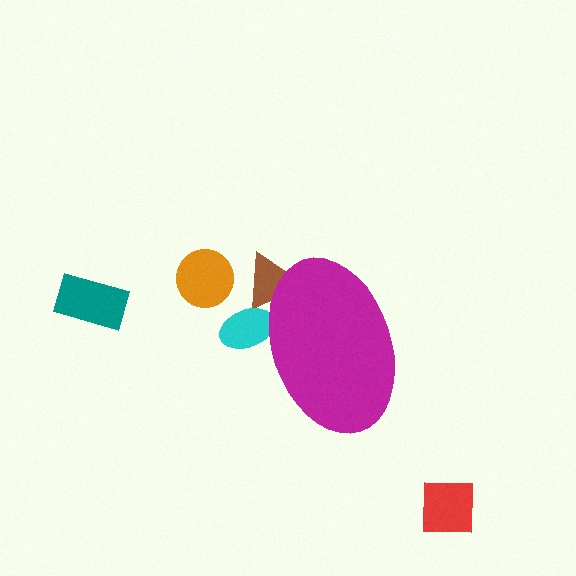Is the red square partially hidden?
No, the red square is fully visible.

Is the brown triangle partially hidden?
Yes, the brown triangle is partially hidden behind the magenta ellipse.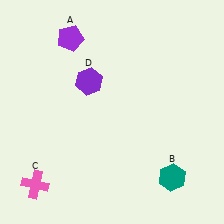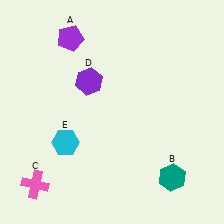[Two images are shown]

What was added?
A cyan hexagon (E) was added in Image 2.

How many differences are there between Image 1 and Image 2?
There is 1 difference between the two images.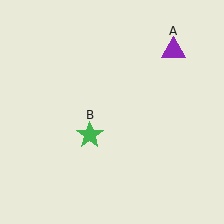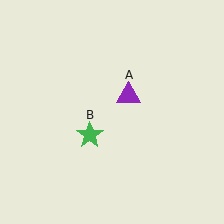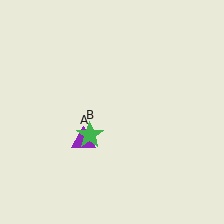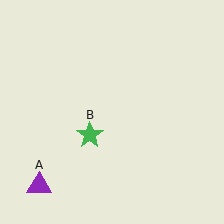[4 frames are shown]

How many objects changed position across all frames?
1 object changed position: purple triangle (object A).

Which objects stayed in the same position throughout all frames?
Green star (object B) remained stationary.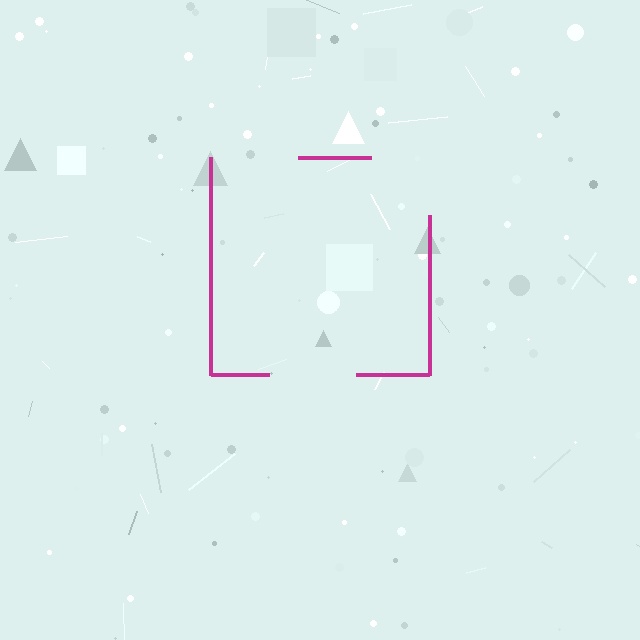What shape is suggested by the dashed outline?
The dashed outline suggests a square.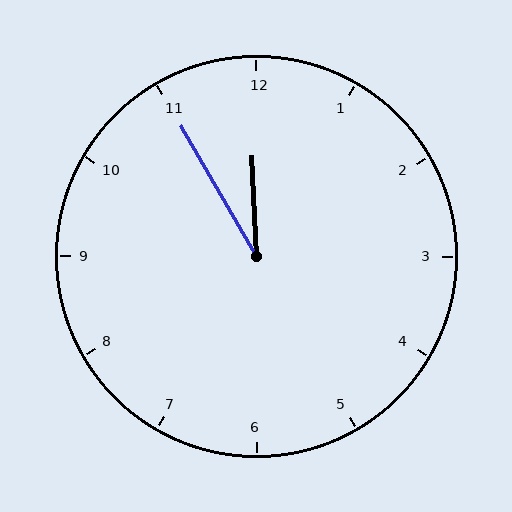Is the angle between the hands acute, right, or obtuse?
It is acute.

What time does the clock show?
11:55.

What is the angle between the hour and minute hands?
Approximately 28 degrees.